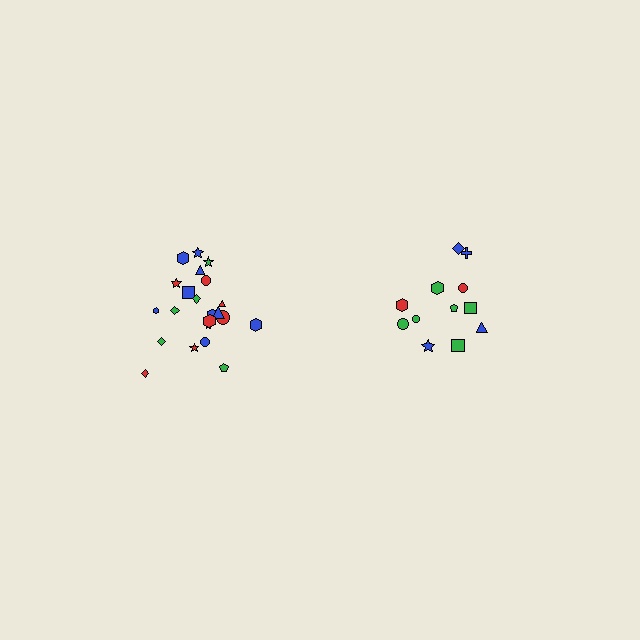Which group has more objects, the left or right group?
The left group.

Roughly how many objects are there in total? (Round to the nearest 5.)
Roughly 35 objects in total.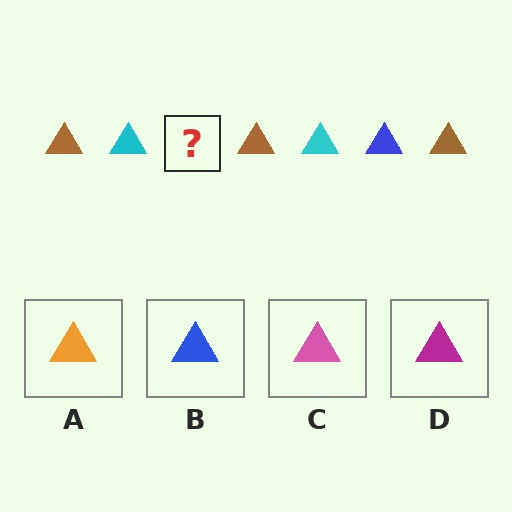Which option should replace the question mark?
Option B.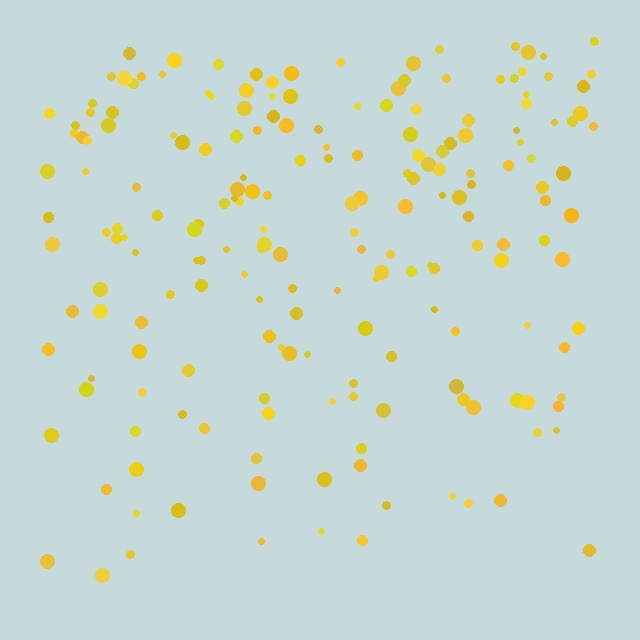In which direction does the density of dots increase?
From bottom to top, with the top side densest.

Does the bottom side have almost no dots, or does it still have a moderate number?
Still a moderate number, just noticeably fewer than the top.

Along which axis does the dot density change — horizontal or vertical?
Vertical.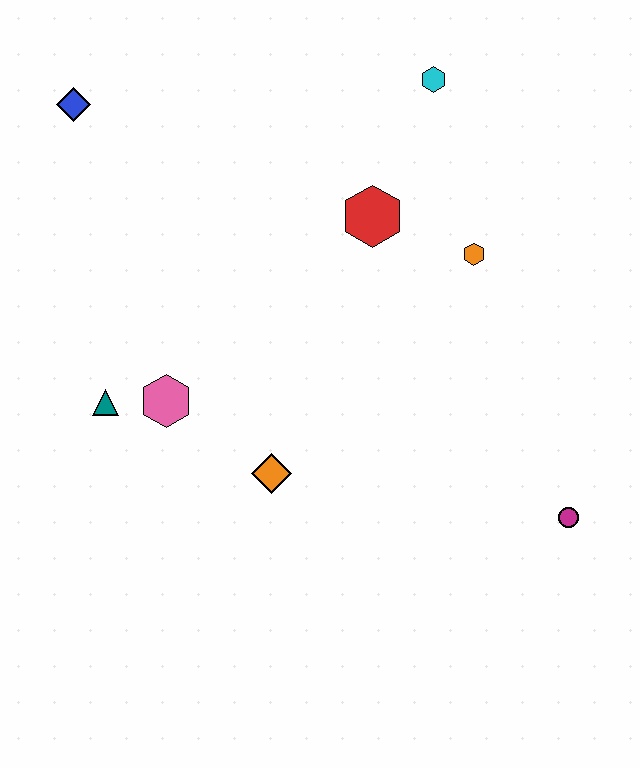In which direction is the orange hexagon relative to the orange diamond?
The orange hexagon is above the orange diamond.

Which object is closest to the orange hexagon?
The red hexagon is closest to the orange hexagon.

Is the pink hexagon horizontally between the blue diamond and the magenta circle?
Yes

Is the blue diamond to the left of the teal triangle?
Yes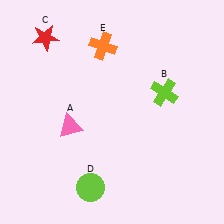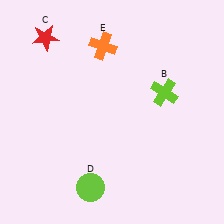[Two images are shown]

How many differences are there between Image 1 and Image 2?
There is 1 difference between the two images.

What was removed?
The pink triangle (A) was removed in Image 2.